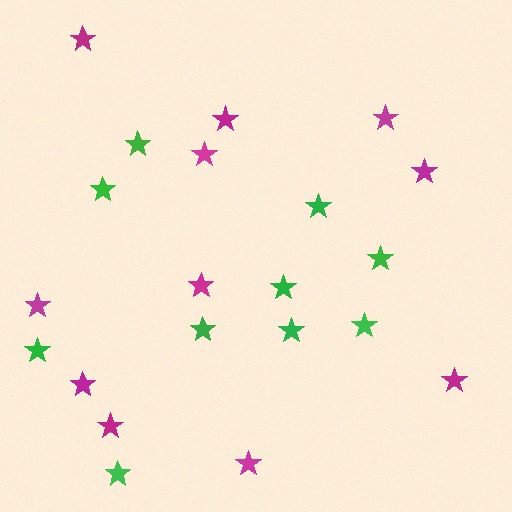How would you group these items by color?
There are 2 groups: one group of green stars (10) and one group of magenta stars (11).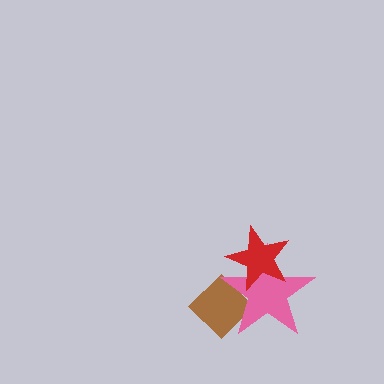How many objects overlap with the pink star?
2 objects overlap with the pink star.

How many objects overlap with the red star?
1 object overlaps with the red star.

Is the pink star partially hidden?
Yes, it is partially covered by another shape.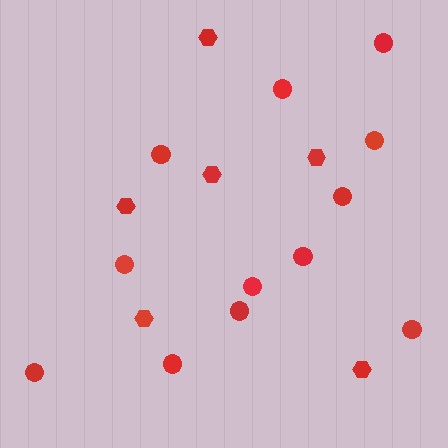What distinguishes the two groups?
There are 2 groups: one group of circles (12) and one group of hexagons (6).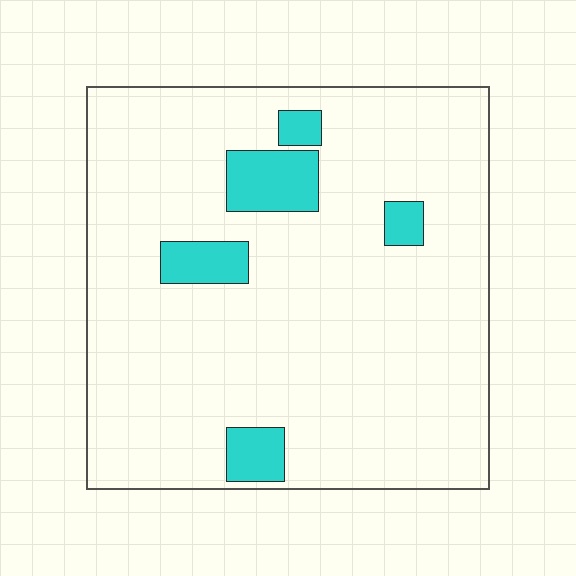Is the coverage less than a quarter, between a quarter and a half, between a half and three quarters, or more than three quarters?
Less than a quarter.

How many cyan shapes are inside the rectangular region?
5.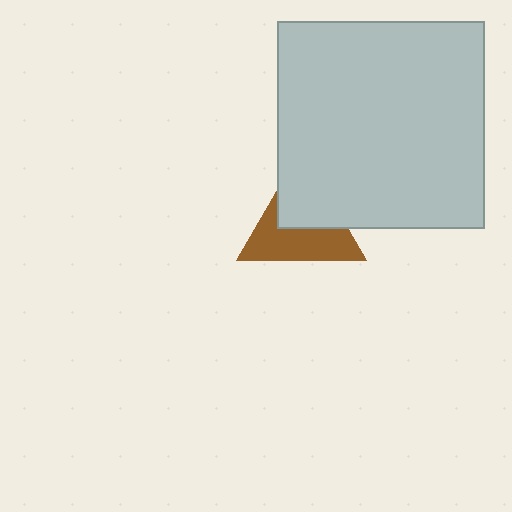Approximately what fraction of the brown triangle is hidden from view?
Roughly 45% of the brown triangle is hidden behind the light gray square.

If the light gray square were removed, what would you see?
You would see the complete brown triangle.